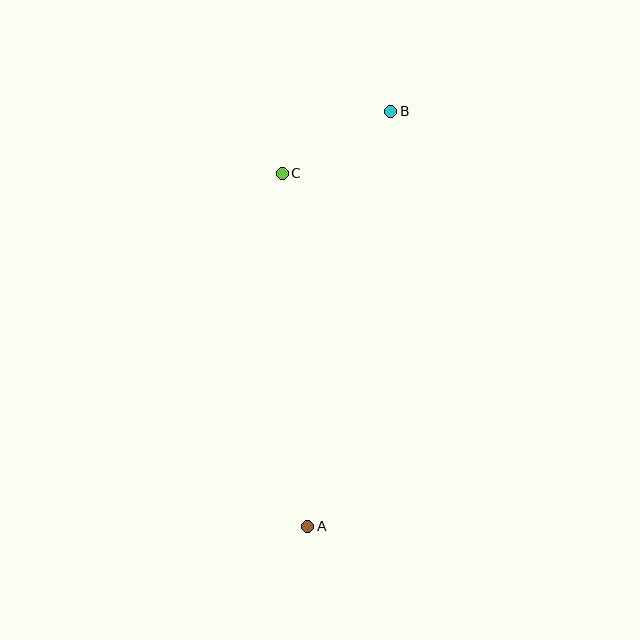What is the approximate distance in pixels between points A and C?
The distance between A and C is approximately 354 pixels.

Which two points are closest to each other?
Points B and C are closest to each other.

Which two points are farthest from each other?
Points A and B are farthest from each other.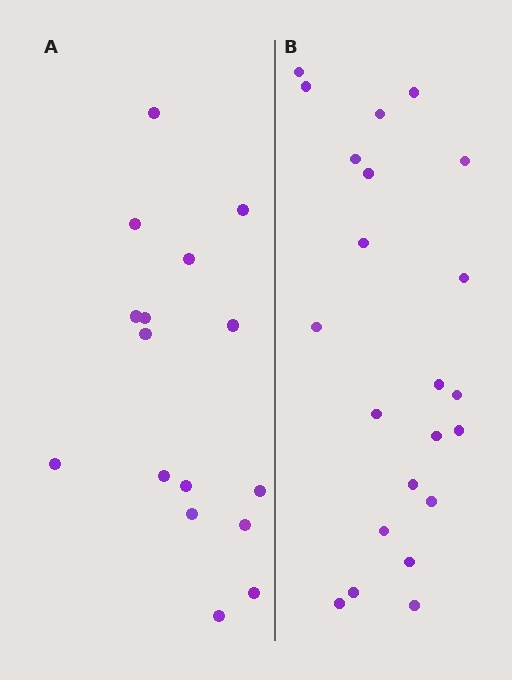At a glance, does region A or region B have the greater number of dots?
Region B (the right region) has more dots.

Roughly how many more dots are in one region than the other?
Region B has about 6 more dots than region A.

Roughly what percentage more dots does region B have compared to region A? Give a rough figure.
About 40% more.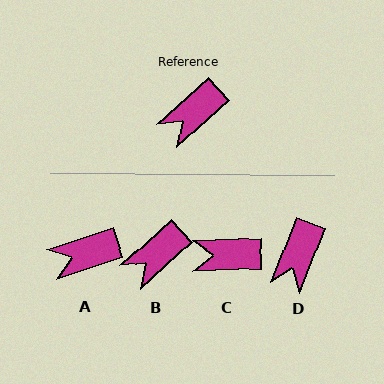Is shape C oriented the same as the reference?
No, it is off by about 39 degrees.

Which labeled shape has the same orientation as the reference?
B.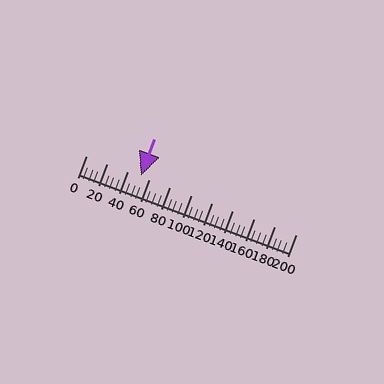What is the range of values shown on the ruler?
The ruler shows values from 0 to 200.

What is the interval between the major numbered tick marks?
The major tick marks are spaced 20 units apart.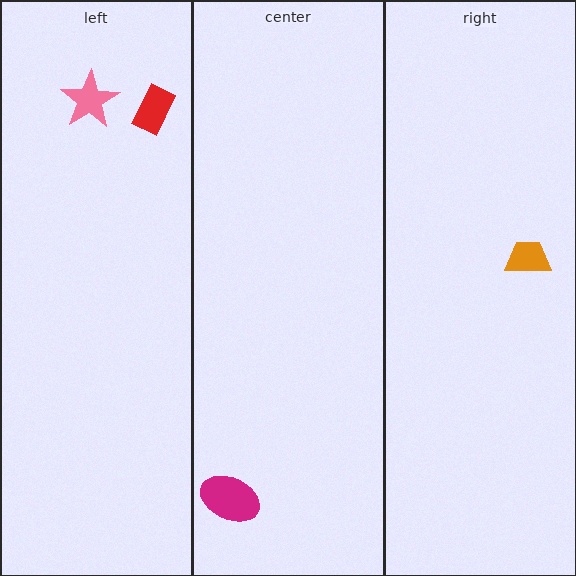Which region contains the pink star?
The left region.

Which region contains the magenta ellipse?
The center region.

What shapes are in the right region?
The orange trapezoid.